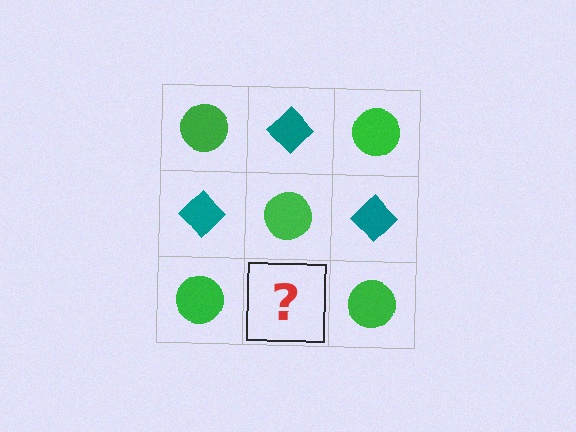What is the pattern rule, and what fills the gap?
The rule is that it alternates green circle and teal diamond in a checkerboard pattern. The gap should be filled with a teal diamond.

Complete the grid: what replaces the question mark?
The question mark should be replaced with a teal diamond.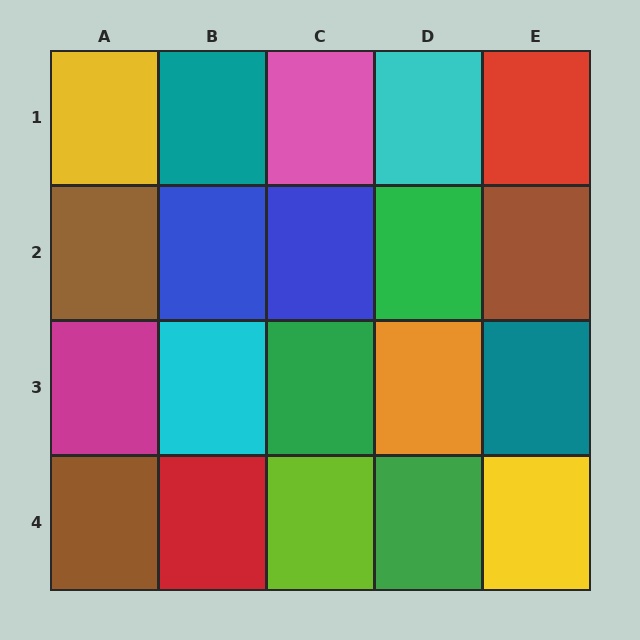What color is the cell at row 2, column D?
Green.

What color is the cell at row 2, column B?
Blue.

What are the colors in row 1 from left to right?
Yellow, teal, pink, cyan, red.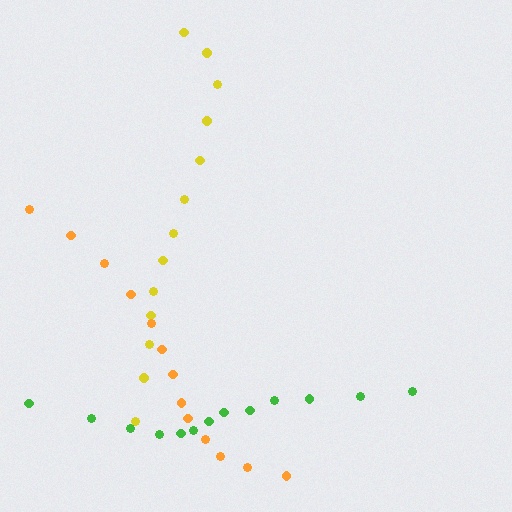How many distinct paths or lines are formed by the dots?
There are 3 distinct paths.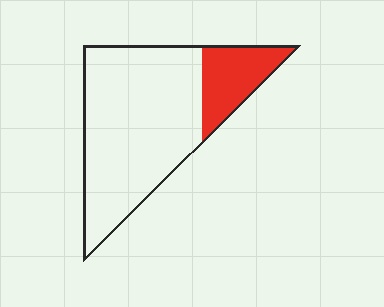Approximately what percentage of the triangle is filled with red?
Approximately 20%.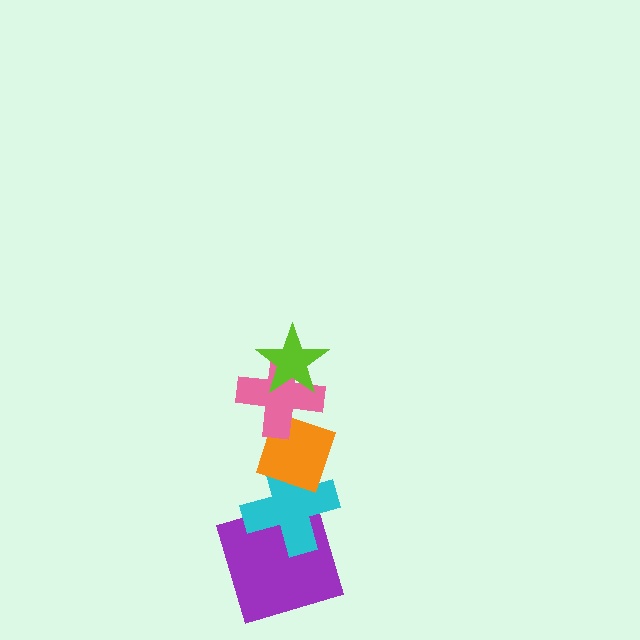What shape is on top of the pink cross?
The lime star is on top of the pink cross.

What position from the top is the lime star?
The lime star is 1st from the top.